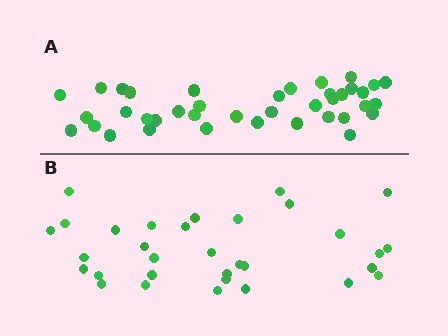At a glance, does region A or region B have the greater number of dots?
Region A (the top region) has more dots.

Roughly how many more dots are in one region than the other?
Region A has roughly 8 or so more dots than region B.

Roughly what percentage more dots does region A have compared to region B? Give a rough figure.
About 20% more.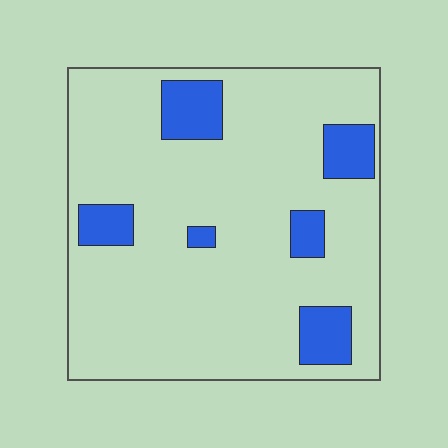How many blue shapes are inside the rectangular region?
6.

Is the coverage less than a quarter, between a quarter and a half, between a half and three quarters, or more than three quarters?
Less than a quarter.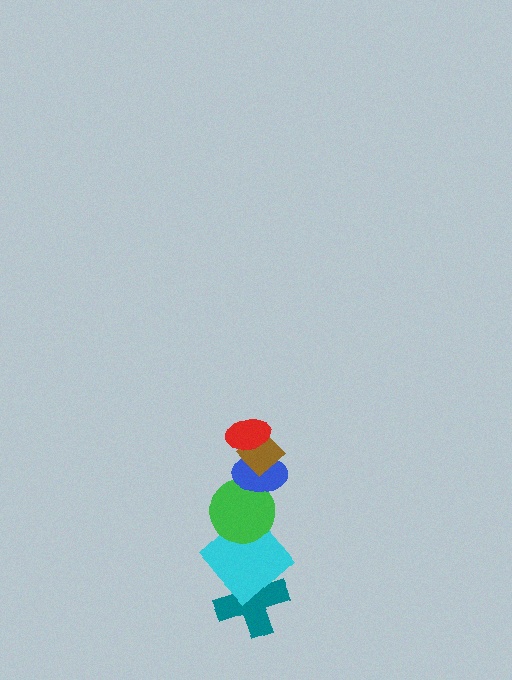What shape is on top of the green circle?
The blue ellipse is on top of the green circle.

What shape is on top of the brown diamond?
The red ellipse is on top of the brown diamond.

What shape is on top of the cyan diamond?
The green circle is on top of the cyan diamond.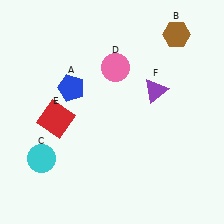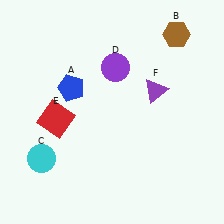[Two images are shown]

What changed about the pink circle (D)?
In Image 1, D is pink. In Image 2, it changed to purple.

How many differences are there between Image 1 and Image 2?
There is 1 difference between the two images.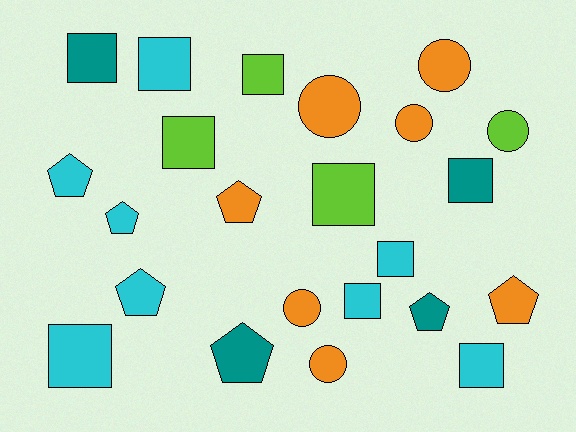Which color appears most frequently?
Cyan, with 8 objects.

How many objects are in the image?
There are 23 objects.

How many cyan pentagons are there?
There are 3 cyan pentagons.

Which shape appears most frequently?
Square, with 10 objects.